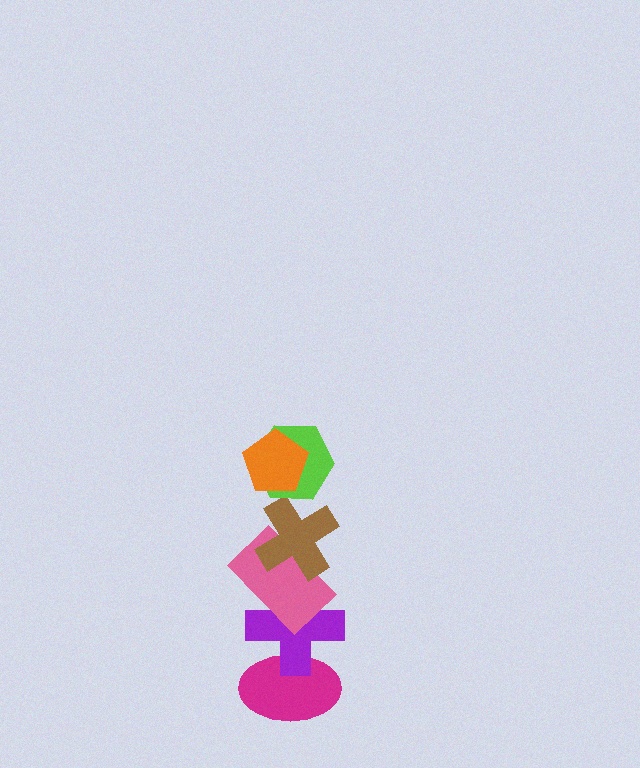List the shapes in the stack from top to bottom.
From top to bottom: the orange pentagon, the lime hexagon, the brown cross, the pink rectangle, the purple cross, the magenta ellipse.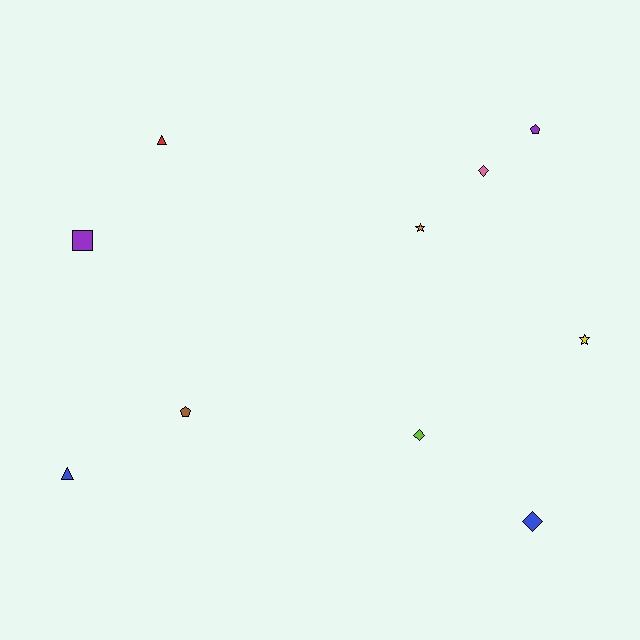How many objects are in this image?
There are 10 objects.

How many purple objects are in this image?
There are 2 purple objects.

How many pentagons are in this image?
There are 2 pentagons.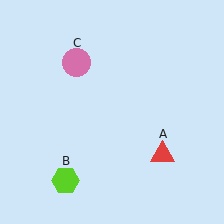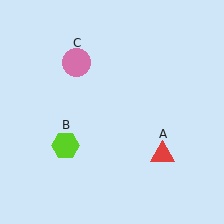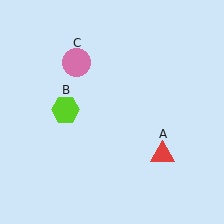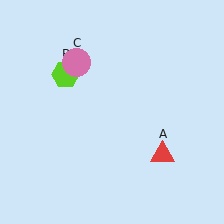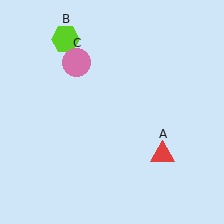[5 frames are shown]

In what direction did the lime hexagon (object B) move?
The lime hexagon (object B) moved up.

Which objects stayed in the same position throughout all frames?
Red triangle (object A) and pink circle (object C) remained stationary.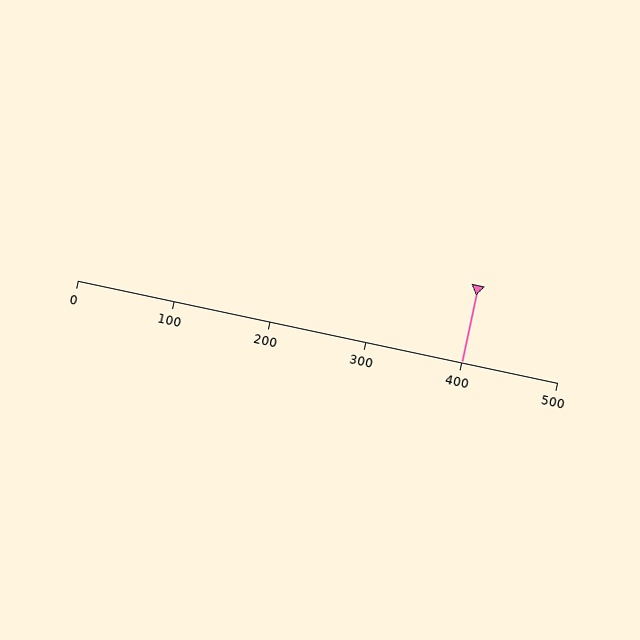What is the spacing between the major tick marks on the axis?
The major ticks are spaced 100 apart.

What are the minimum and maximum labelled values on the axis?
The axis runs from 0 to 500.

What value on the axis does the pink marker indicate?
The marker indicates approximately 400.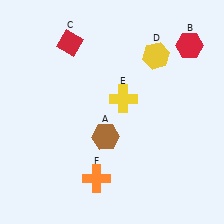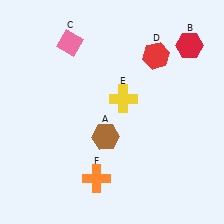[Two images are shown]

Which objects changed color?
C changed from red to pink. D changed from yellow to red.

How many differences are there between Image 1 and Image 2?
There are 2 differences between the two images.